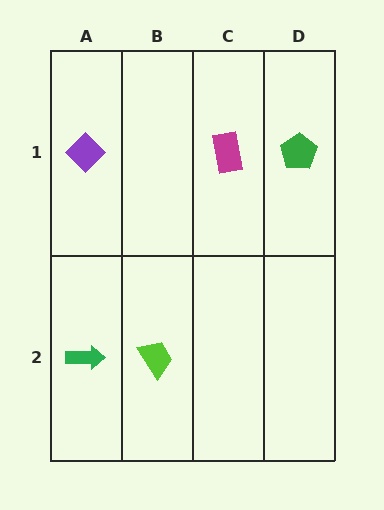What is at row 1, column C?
A magenta rectangle.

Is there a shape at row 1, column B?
No, that cell is empty.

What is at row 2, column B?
A lime trapezoid.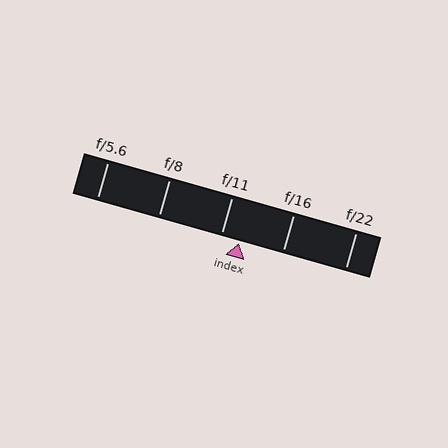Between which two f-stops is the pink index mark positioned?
The index mark is between f/11 and f/16.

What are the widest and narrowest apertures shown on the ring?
The widest aperture shown is f/5.6 and the narrowest is f/22.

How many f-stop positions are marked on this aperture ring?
There are 5 f-stop positions marked.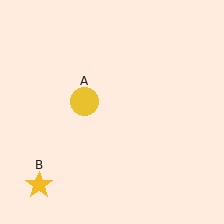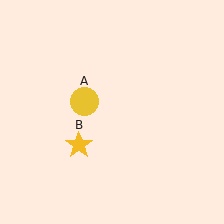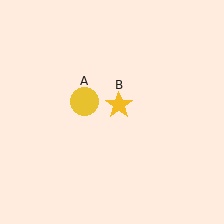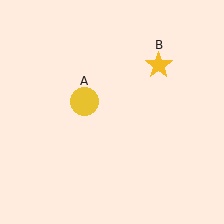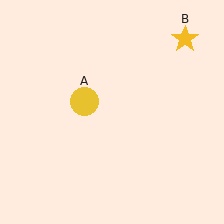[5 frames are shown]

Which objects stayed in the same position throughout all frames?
Yellow circle (object A) remained stationary.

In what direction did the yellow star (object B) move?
The yellow star (object B) moved up and to the right.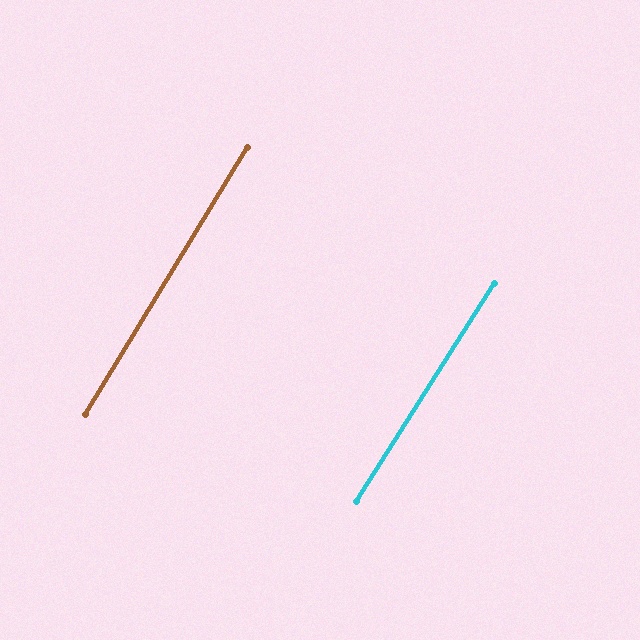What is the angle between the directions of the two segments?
Approximately 1 degree.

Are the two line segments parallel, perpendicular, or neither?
Parallel — their directions differ by only 1.1°.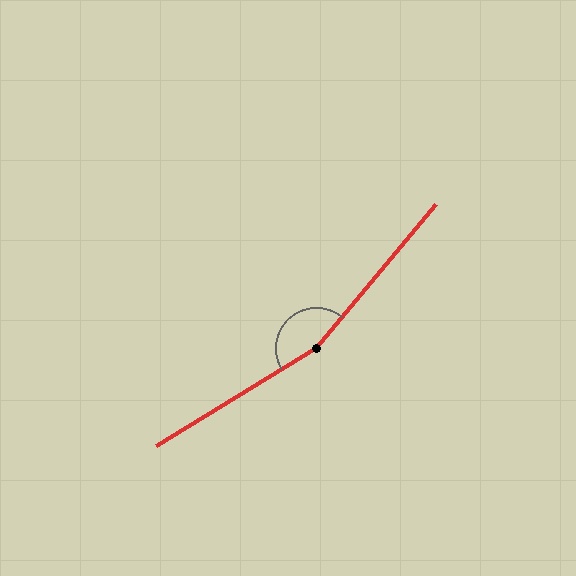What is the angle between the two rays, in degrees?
Approximately 161 degrees.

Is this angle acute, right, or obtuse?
It is obtuse.